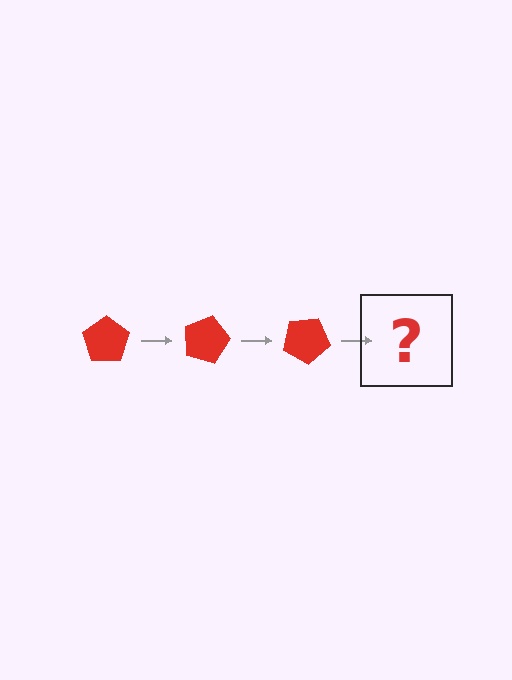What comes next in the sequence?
The next element should be a red pentagon rotated 45 degrees.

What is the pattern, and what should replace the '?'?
The pattern is that the pentagon rotates 15 degrees each step. The '?' should be a red pentagon rotated 45 degrees.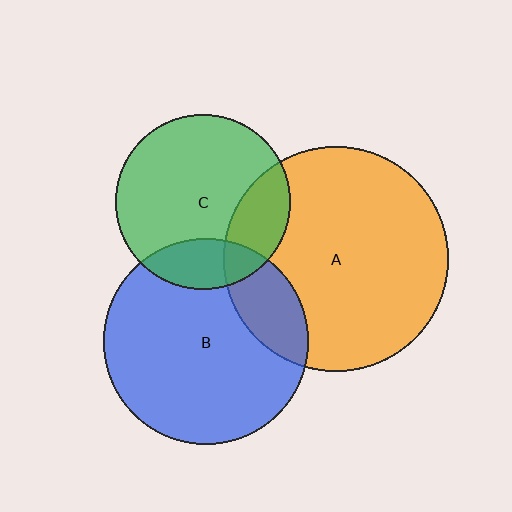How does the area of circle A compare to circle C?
Approximately 1.7 times.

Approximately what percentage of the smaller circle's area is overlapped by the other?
Approximately 20%.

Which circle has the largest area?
Circle A (orange).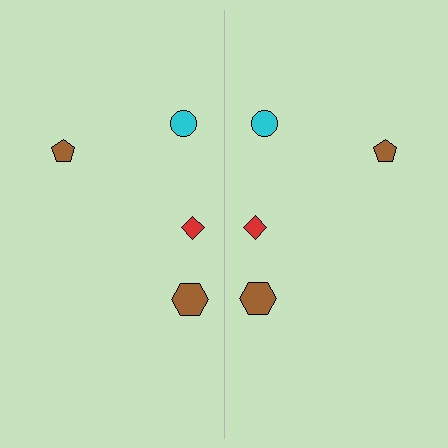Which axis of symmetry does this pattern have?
The pattern has a vertical axis of symmetry running through the center of the image.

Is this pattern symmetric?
Yes, this pattern has bilateral (reflection) symmetry.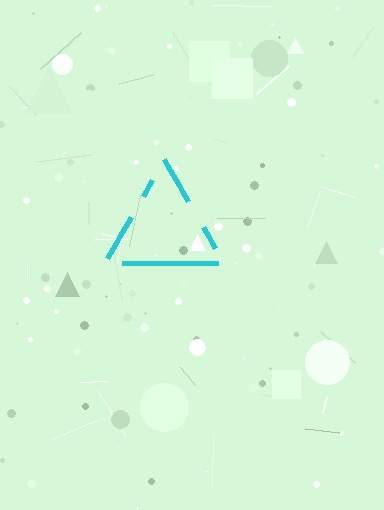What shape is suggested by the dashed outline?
The dashed outline suggests a triangle.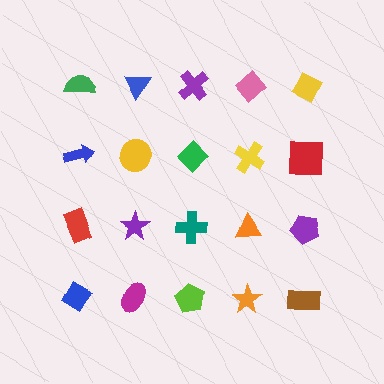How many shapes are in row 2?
5 shapes.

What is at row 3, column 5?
A purple pentagon.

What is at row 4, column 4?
An orange star.